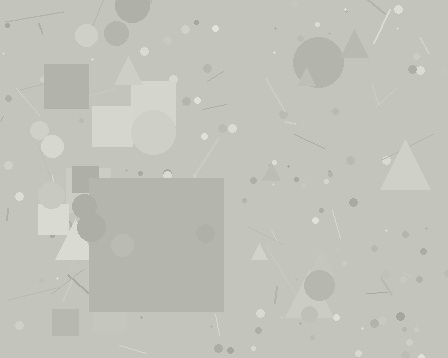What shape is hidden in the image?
A square is hidden in the image.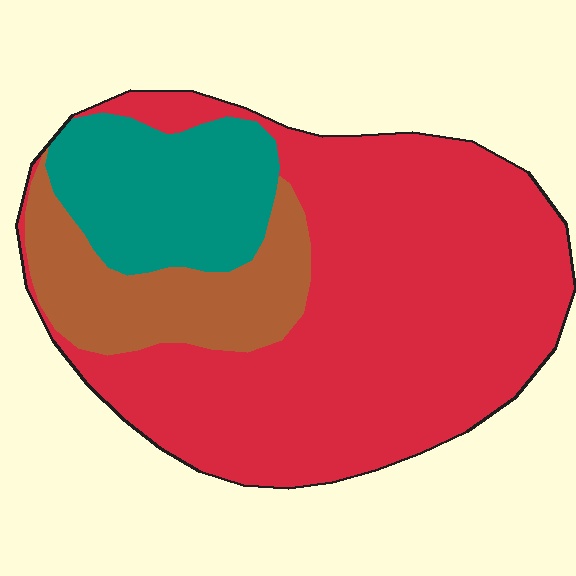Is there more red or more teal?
Red.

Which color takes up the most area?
Red, at roughly 65%.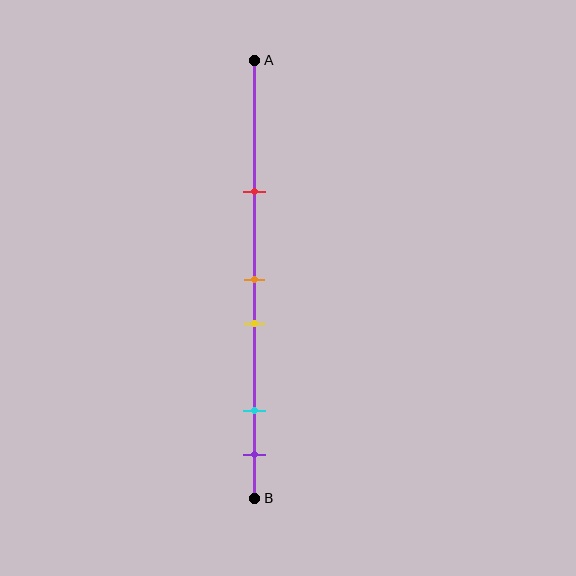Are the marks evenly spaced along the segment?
No, the marks are not evenly spaced.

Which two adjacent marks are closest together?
The orange and yellow marks are the closest adjacent pair.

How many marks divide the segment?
There are 5 marks dividing the segment.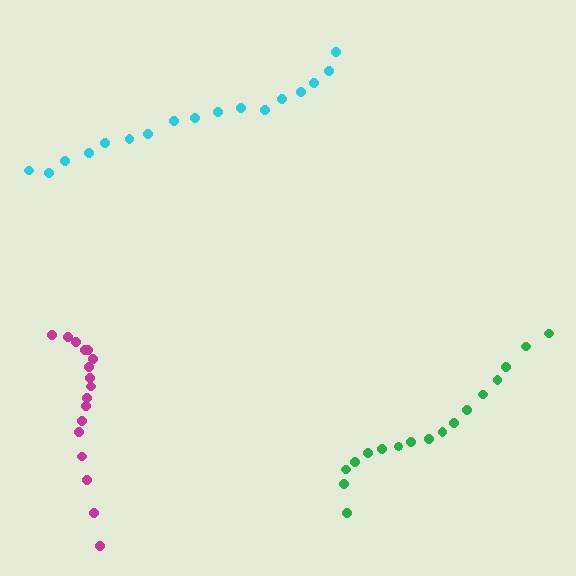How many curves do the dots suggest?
There are 3 distinct paths.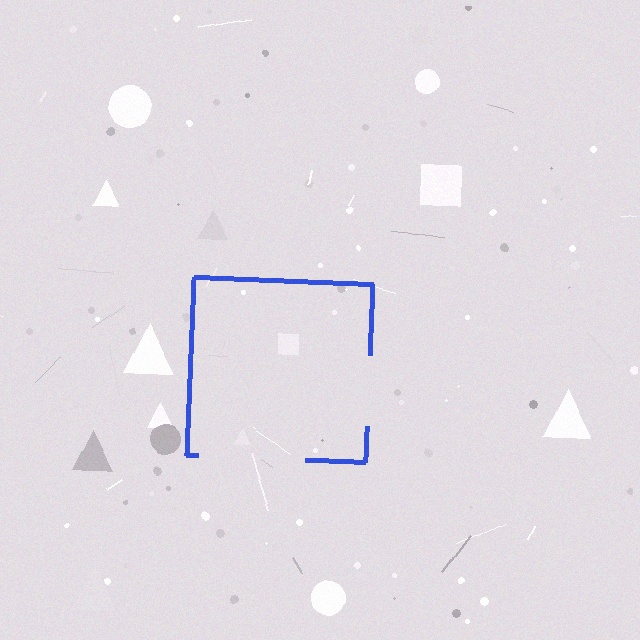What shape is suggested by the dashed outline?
The dashed outline suggests a square.